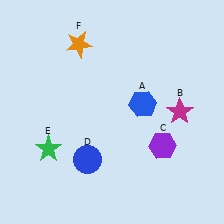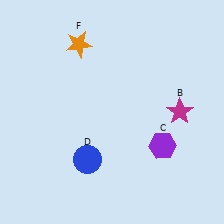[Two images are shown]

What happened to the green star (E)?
The green star (E) was removed in Image 2. It was in the bottom-left area of Image 1.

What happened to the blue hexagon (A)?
The blue hexagon (A) was removed in Image 2. It was in the top-right area of Image 1.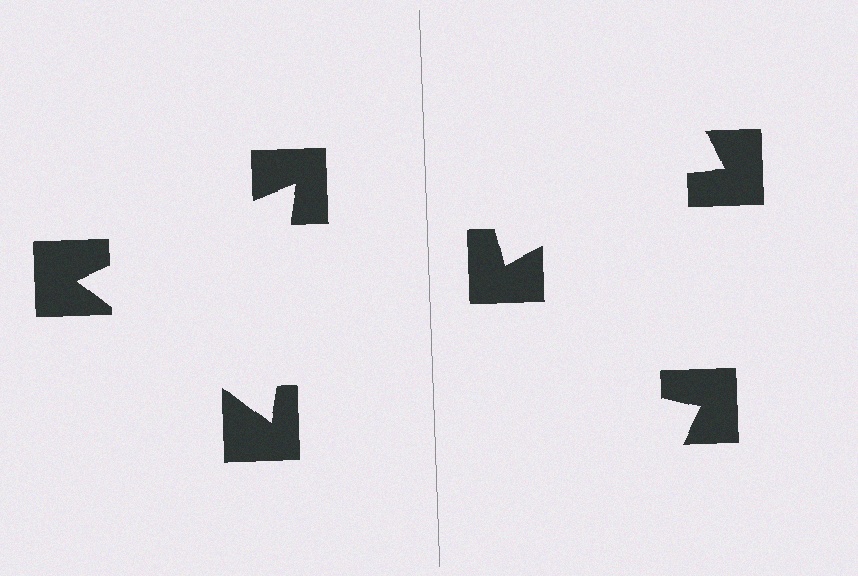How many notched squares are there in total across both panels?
6 — 3 on each side.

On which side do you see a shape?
An illusory triangle appears on the left side. On the right side the wedge cuts are rotated, so no coherent shape forms.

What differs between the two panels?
The notched squares are positioned identically on both sides; only the wedge orientations differ. On the left they align to a triangle; on the right they are misaligned.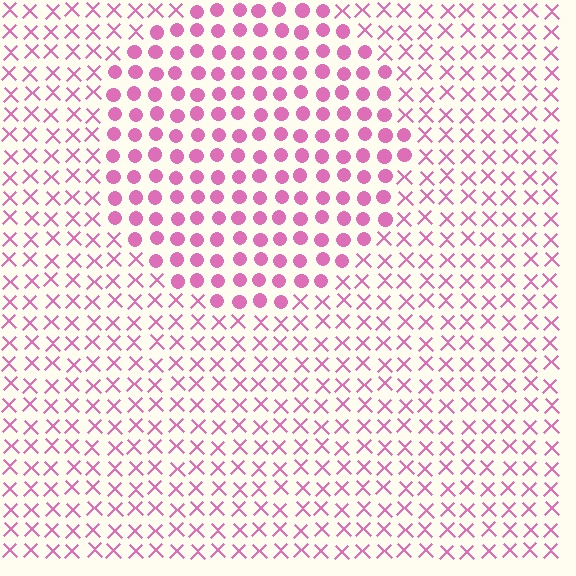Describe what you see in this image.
The image is filled with small pink elements arranged in a uniform grid. A circle-shaped region contains circles, while the surrounding area contains X marks. The boundary is defined purely by the change in element shape.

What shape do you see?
I see a circle.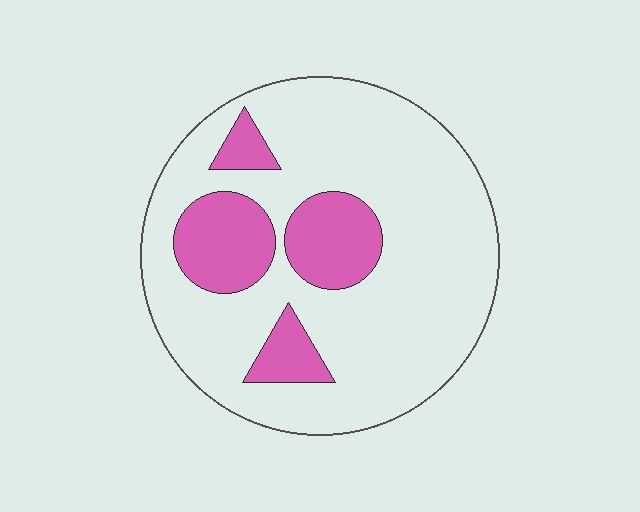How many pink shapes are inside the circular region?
4.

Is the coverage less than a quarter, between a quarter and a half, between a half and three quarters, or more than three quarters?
Less than a quarter.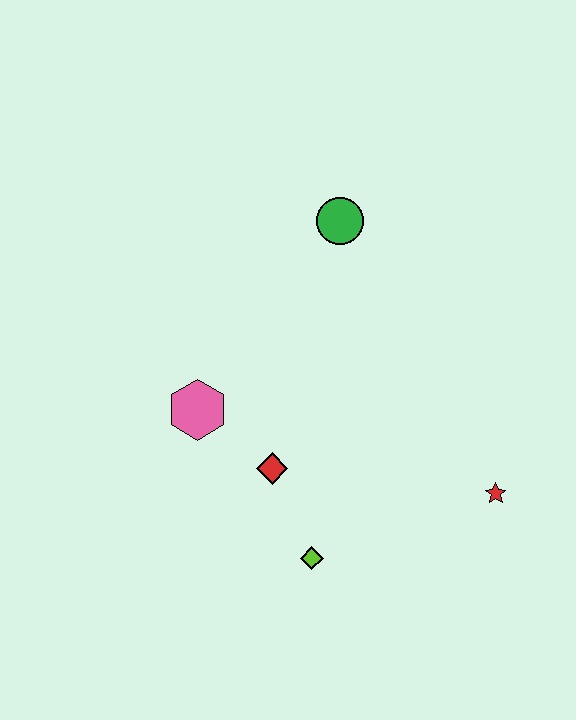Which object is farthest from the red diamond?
The green circle is farthest from the red diamond.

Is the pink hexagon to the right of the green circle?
No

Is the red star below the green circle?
Yes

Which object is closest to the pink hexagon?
The red diamond is closest to the pink hexagon.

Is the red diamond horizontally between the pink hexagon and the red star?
Yes